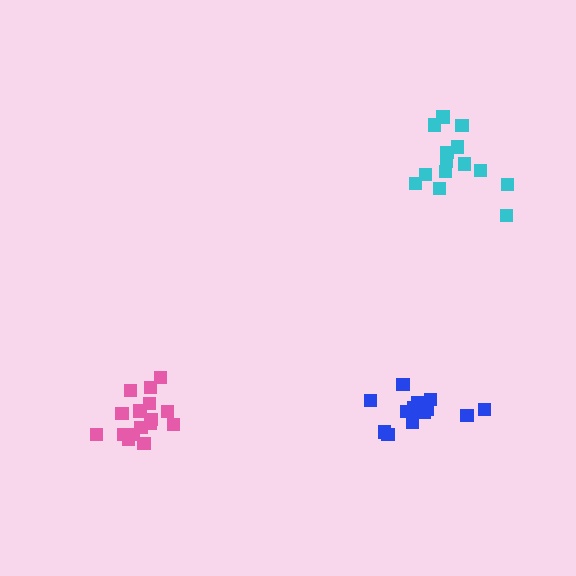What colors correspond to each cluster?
The clusters are colored: cyan, pink, blue.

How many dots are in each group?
Group 1: 14 dots, Group 2: 16 dots, Group 3: 14 dots (44 total).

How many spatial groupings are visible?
There are 3 spatial groupings.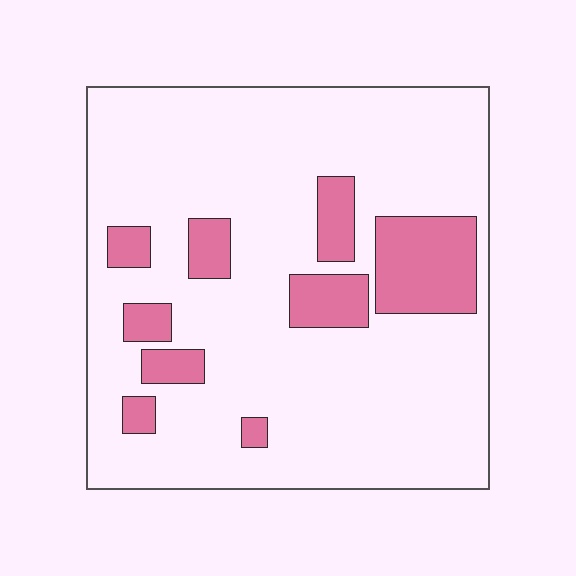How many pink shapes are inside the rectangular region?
9.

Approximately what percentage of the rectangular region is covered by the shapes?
Approximately 15%.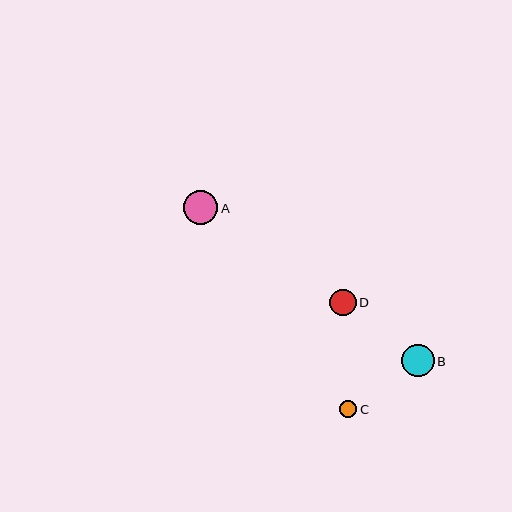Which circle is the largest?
Circle A is the largest with a size of approximately 34 pixels.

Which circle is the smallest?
Circle C is the smallest with a size of approximately 17 pixels.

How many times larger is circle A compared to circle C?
Circle A is approximately 2.0 times the size of circle C.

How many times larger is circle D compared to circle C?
Circle D is approximately 1.5 times the size of circle C.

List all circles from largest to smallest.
From largest to smallest: A, B, D, C.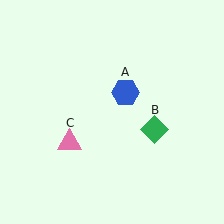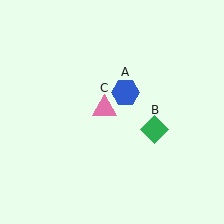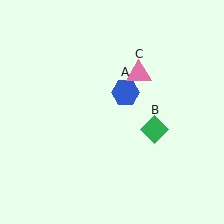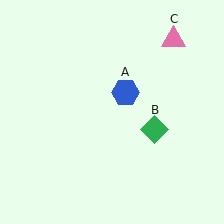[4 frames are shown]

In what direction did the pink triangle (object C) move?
The pink triangle (object C) moved up and to the right.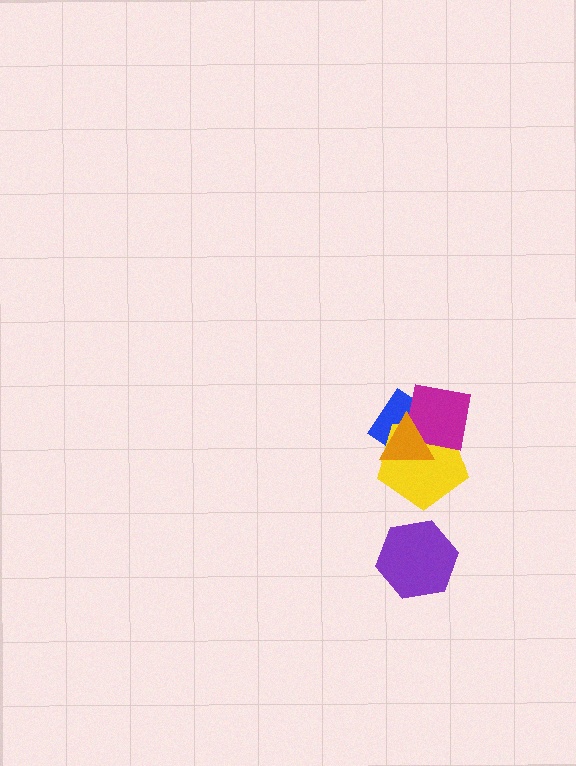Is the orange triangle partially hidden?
No, no other shape covers it.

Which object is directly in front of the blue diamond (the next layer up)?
The yellow pentagon is directly in front of the blue diamond.